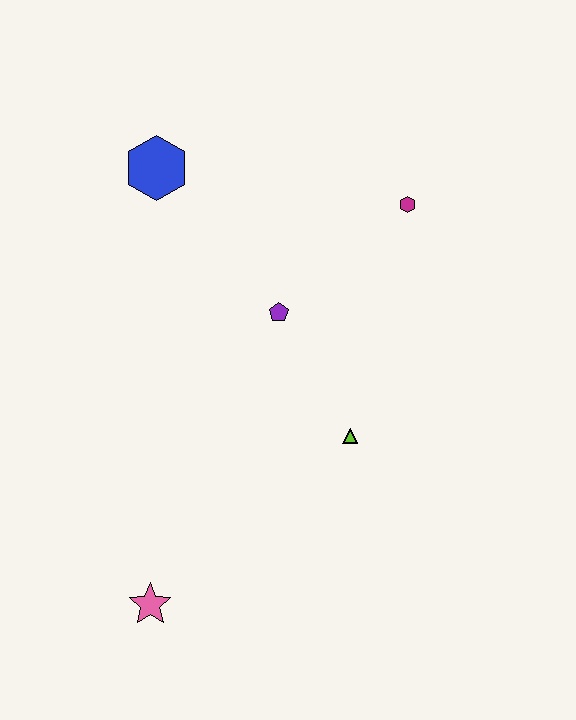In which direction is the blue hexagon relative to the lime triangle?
The blue hexagon is above the lime triangle.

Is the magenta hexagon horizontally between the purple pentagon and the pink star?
No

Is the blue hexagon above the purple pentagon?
Yes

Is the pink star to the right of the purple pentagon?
No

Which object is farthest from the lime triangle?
The blue hexagon is farthest from the lime triangle.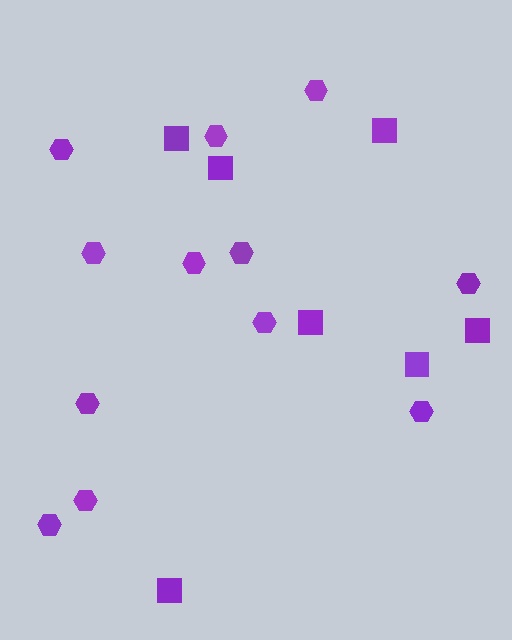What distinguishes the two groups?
There are 2 groups: one group of hexagons (12) and one group of squares (7).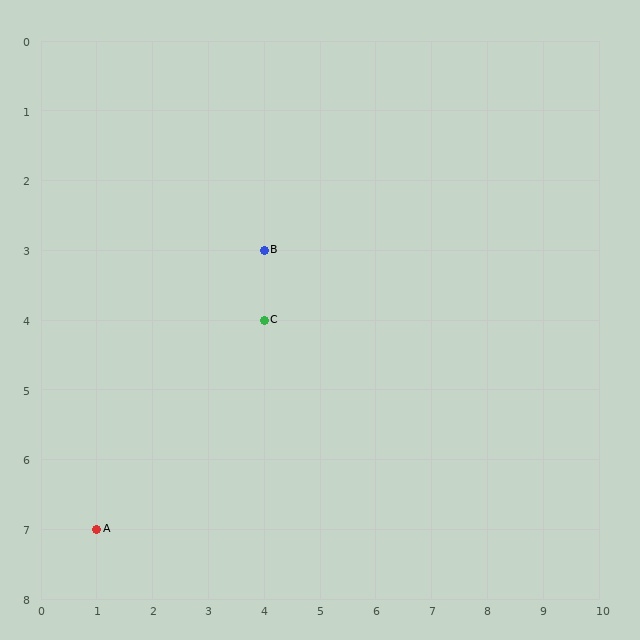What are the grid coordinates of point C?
Point C is at grid coordinates (4, 4).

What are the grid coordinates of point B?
Point B is at grid coordinates (4, 3).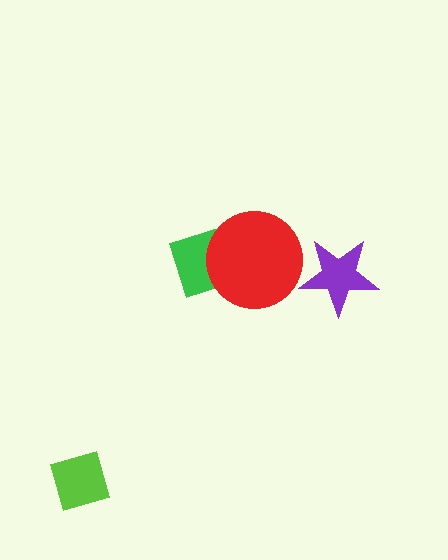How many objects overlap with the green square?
1 object overlaps with the green square.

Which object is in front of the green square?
The red circle is in front of the green square.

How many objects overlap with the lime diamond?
0 objects overlap with the lime diamond.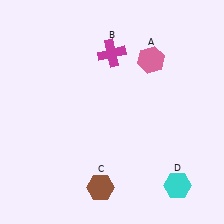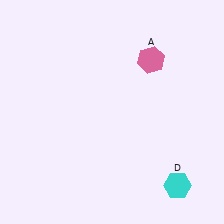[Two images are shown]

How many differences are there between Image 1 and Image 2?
There are 2 differences between the two images.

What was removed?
The magenta cross (B), the brown hexagon (C) were removed in Image 2.